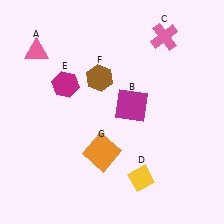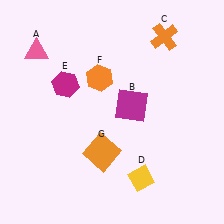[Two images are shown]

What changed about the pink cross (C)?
In Image 1, C is pink. In Image 2, it changed to orange.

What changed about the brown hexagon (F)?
In Image 1, F is brown. In Image 2, it changed to orange.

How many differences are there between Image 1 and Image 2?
There are 2 differences between the two images.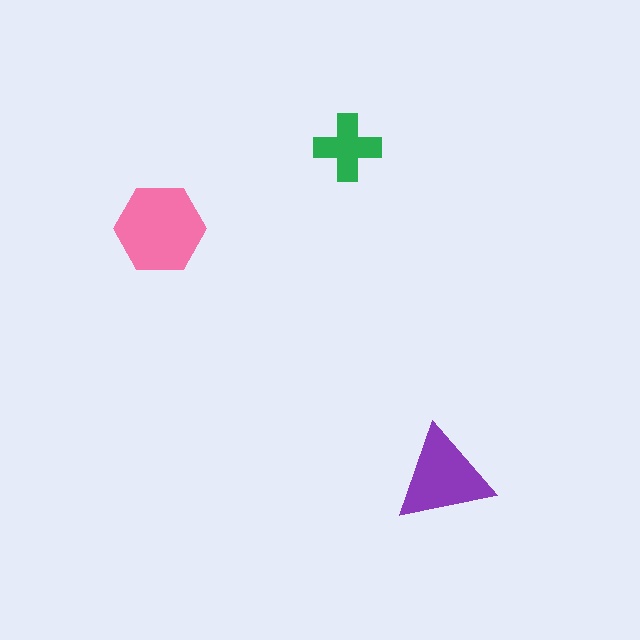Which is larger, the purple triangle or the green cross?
The purple triangle.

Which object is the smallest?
The green cross.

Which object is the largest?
The pink hexagon.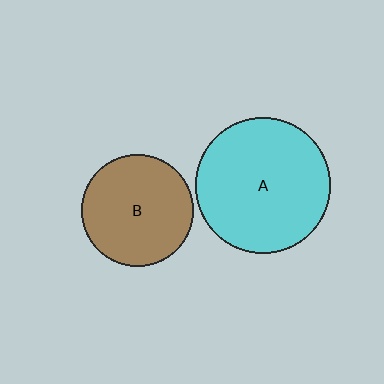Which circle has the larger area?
Circle A (cyan).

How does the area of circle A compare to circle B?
Approximately 1.4 times.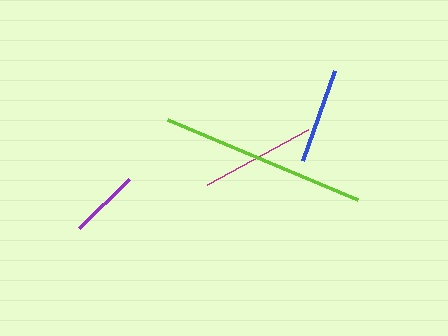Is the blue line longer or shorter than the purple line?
The blue line is longer than the purple line.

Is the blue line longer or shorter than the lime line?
The lime line is longer than the blue line.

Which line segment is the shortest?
The purple line is the shortest at approximately 70 pixels.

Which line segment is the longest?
The lime line is the longest at approximately 206 pixels.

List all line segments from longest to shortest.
From longest to shortest: lime, magenta, blue, purple.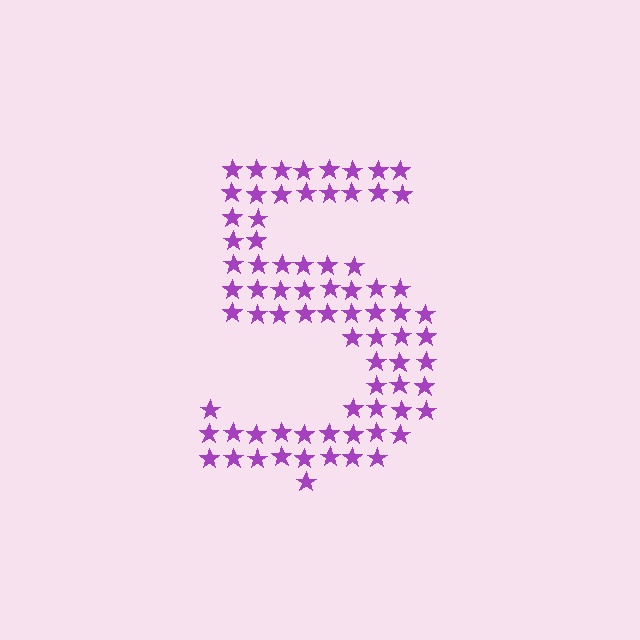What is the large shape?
The large shape is the digit 5.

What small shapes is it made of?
It is made of small stars.